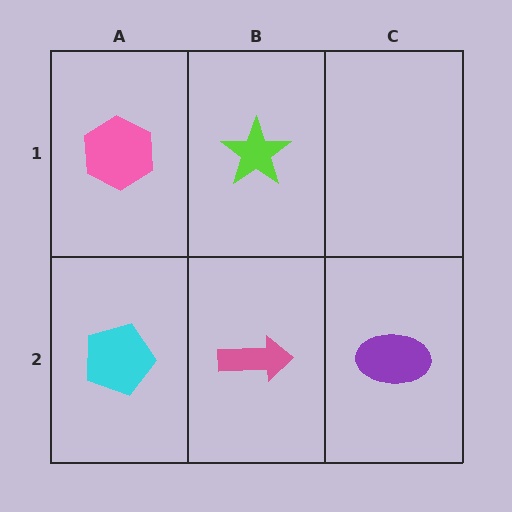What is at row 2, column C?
A purple ellipse.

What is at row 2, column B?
A pink arrow.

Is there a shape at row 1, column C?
No, that cell is empty.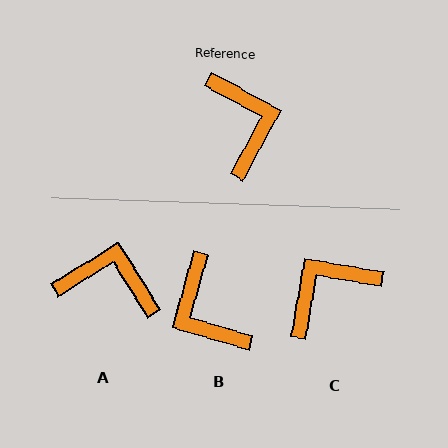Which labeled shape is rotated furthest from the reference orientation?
B, about 167 degrees away.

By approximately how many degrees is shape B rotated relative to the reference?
Approximately 167 degrees clockwise.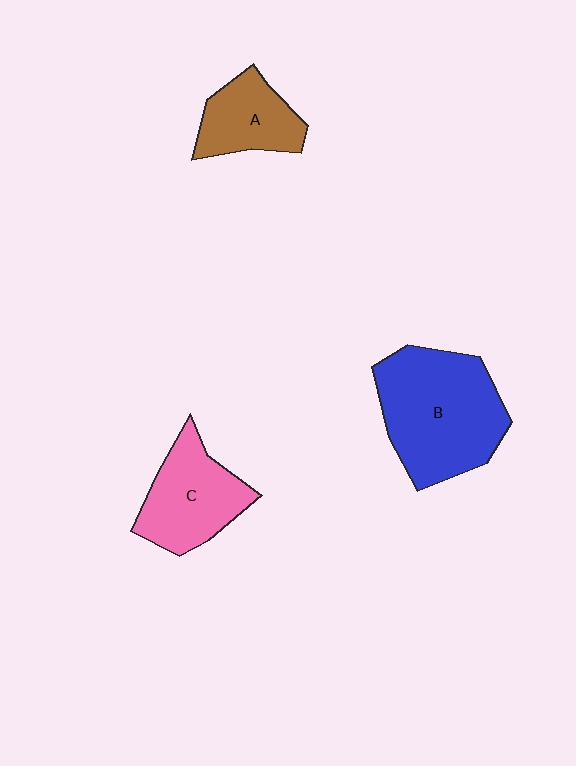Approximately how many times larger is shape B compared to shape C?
Approximately 1.6 times.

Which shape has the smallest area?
Shape A (brown).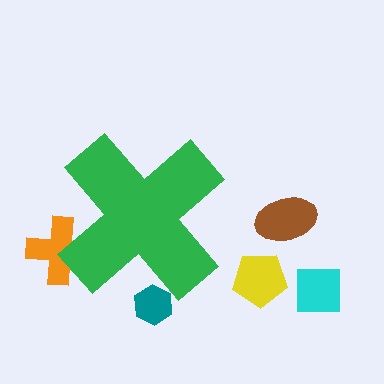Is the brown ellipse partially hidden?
No, the brown ellipse is fully visible.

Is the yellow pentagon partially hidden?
No, the yellow pentagon is fully visible.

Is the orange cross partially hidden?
Yes, the orange cross is partially hidden behind the green cross.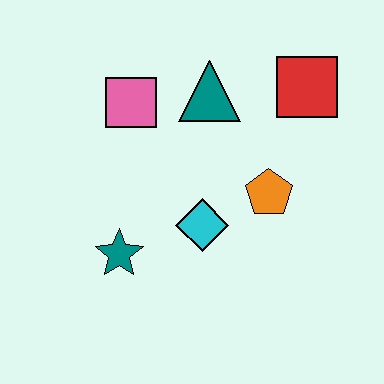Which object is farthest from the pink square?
The red square is farthest from the pink square.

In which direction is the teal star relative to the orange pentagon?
The teal star is to the left of the orange pentagon.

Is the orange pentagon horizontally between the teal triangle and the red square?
Yes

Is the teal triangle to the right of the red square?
No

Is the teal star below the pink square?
Yes